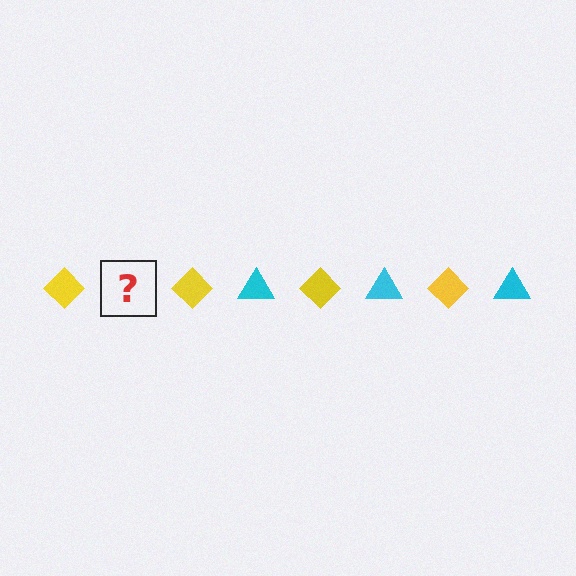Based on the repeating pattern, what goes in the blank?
The blank should be a cyan triangle.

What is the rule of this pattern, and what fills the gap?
The rule is that the pattern alternates between yellow diamond and cyan triangle. The gap should be filled with a cyan triangle.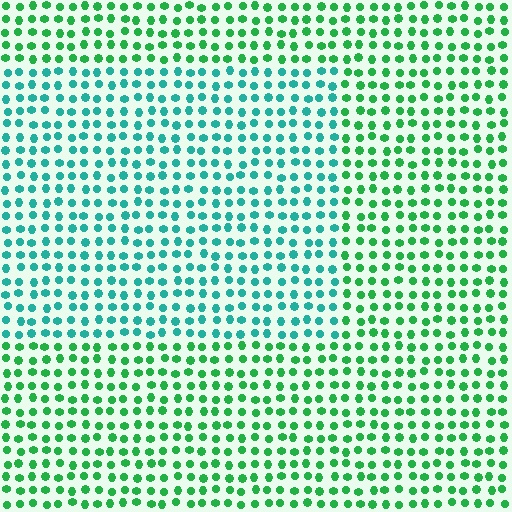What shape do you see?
I see a rectangle.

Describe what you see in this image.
The image is filled with small green elements in a uniform arrangement. A rectangle-shaped region is visible where the elements are tinted to a slightly different hue, forming a subtle color boundary.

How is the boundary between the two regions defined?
The boundary is defined purely by a slight shift in hue (about 39 degrees). Spacing, size, and orientation are identical on both sides.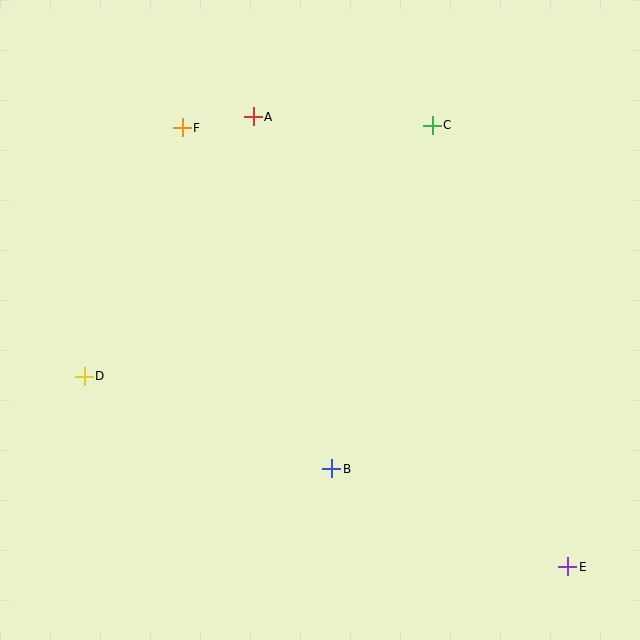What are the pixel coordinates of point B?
Point B is at (332, 469).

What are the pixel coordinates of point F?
Point F is at (182, 128).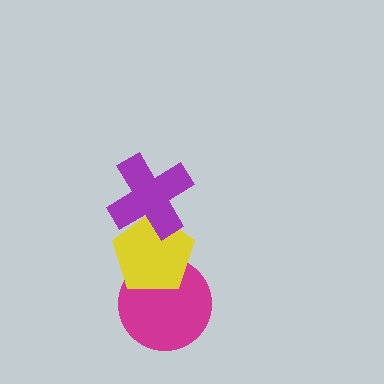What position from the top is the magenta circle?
The magenta circle is 3rd from the top.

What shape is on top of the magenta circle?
The yellow pentagon is on top of the magenta circle.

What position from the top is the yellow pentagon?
The yellow pentagon is 2nd from the top.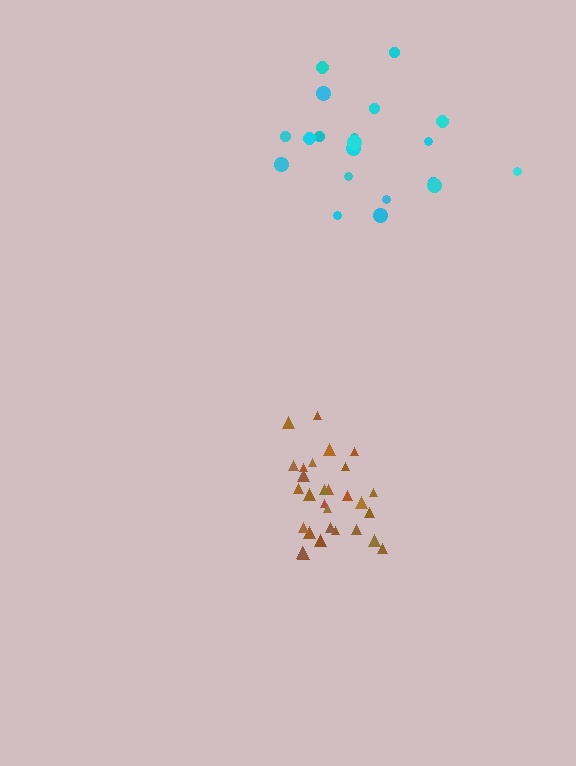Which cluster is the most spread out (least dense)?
Cyan.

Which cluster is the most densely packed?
Brown.